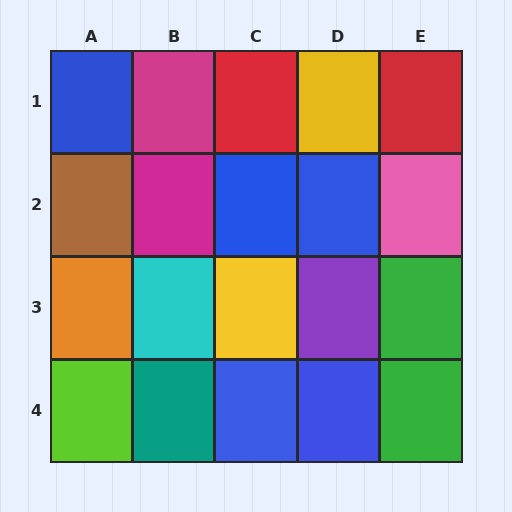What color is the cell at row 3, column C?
Yellow.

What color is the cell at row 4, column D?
Blue.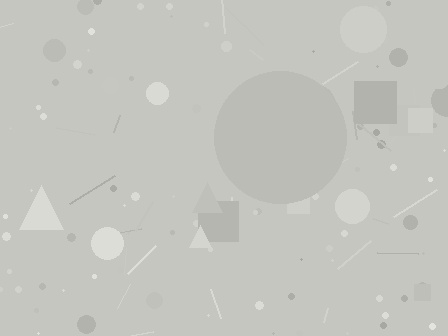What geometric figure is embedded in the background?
A circle is embedded in the background.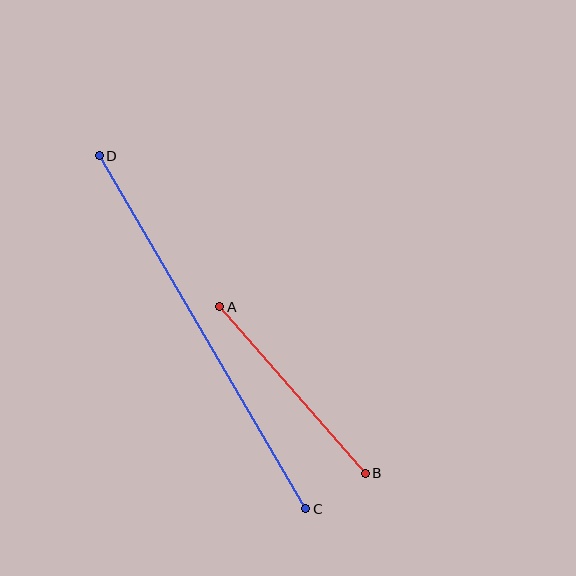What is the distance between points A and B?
The distance is approximately 221 pixels.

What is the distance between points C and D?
The distance is approximately 409 pixels.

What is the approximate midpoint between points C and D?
The midpoint is at approximately (203, 332) pixels.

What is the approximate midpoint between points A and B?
The midpoint is at approximately (293, 390) pixels.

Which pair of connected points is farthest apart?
Points C and D are farthest apart.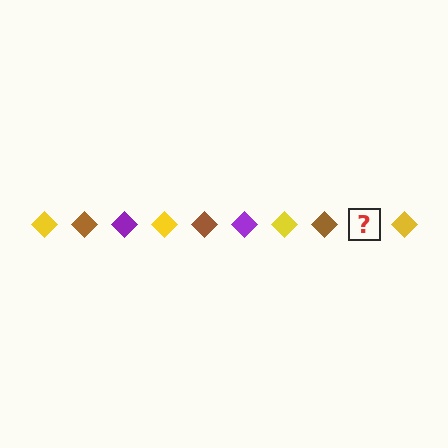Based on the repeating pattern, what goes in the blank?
The blank should be a purple diamond.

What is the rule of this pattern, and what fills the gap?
The rule is that the pattern cycles through yellow, brown, purple diamonds. The gap should be filled with a purple diamond.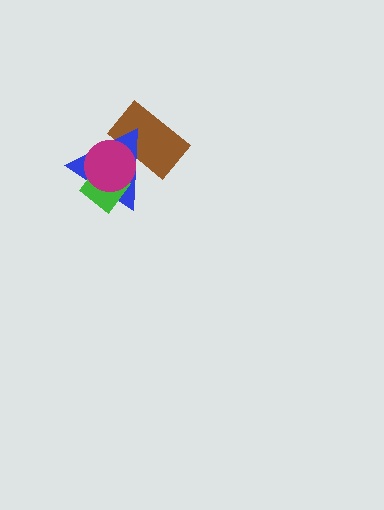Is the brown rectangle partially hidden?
Yes, it is partially covered by another shape.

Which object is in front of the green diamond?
The magenta circle is in front of the green diamond.